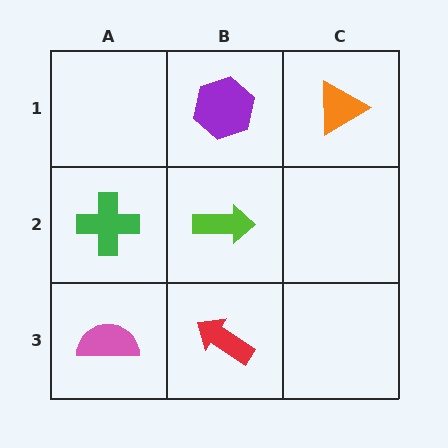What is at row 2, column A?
A green cross.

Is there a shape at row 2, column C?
No, that cell is empty.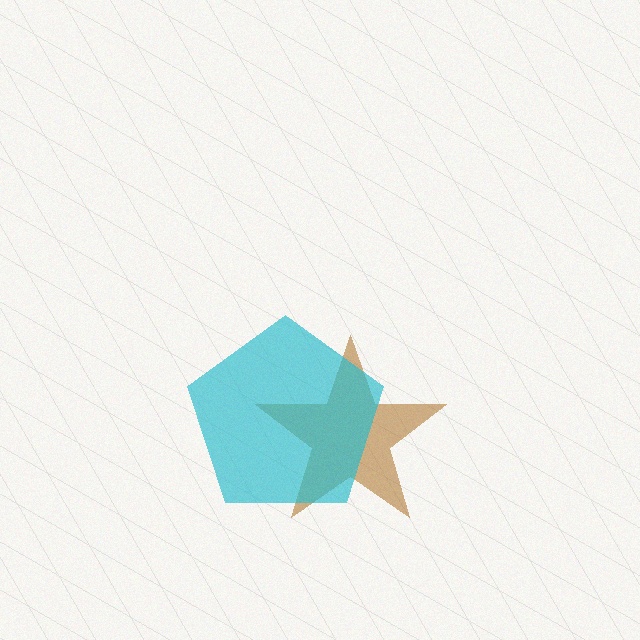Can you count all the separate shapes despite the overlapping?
Yes, there are 2 separate shapes.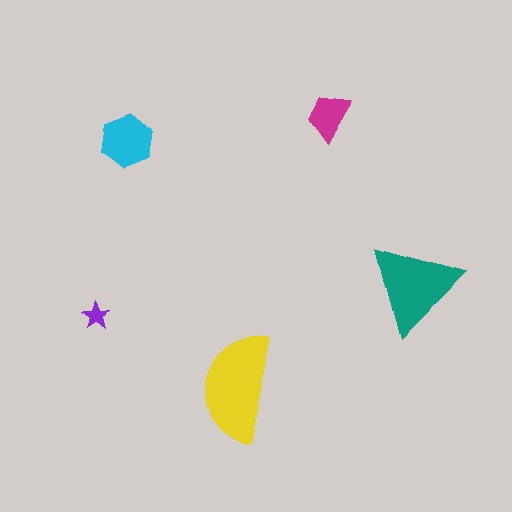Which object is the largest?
The yellow semicircle.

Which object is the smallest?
The purple star.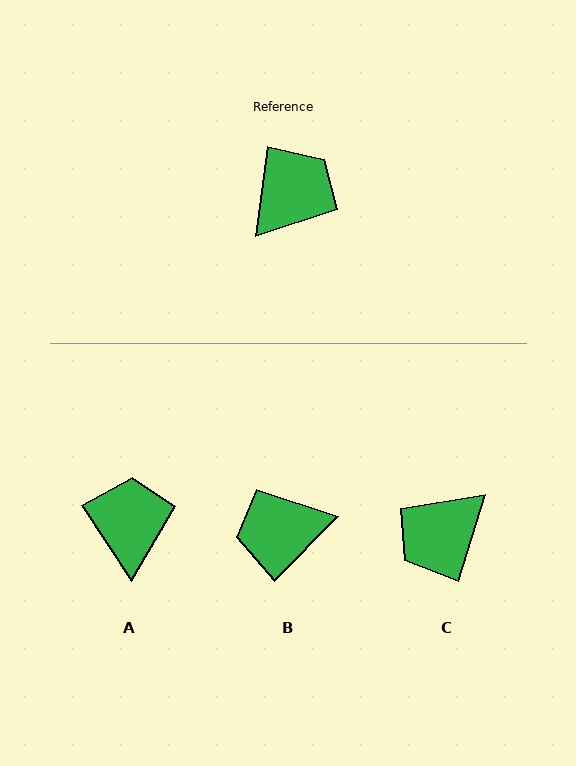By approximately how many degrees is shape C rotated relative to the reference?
Approximately 171 degrees counter-clockwise.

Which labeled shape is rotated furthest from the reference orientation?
C, about 171 degrees away.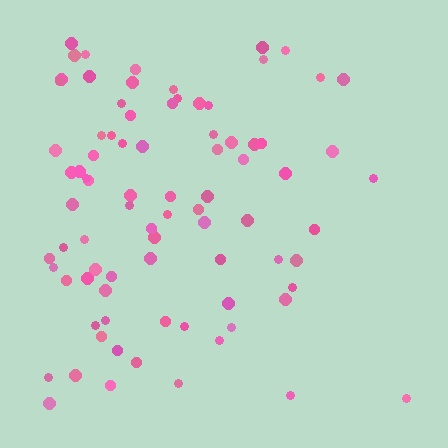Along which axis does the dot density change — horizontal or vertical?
Horizontal.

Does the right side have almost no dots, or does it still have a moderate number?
Still a moderate number, just noticeably fewer than the left.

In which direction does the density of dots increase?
From right to left, with the left side densest.